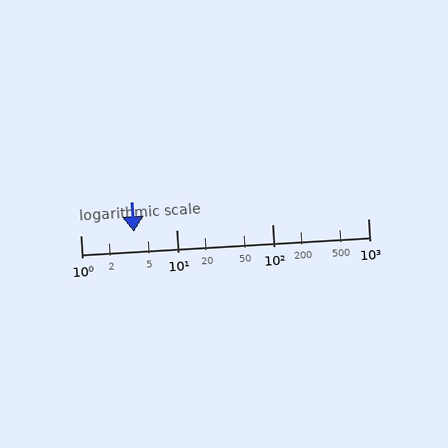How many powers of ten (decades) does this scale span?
The scale spans 3 decades, from 1 to 1000.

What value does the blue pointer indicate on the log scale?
The pointer indicates approximately 3.6.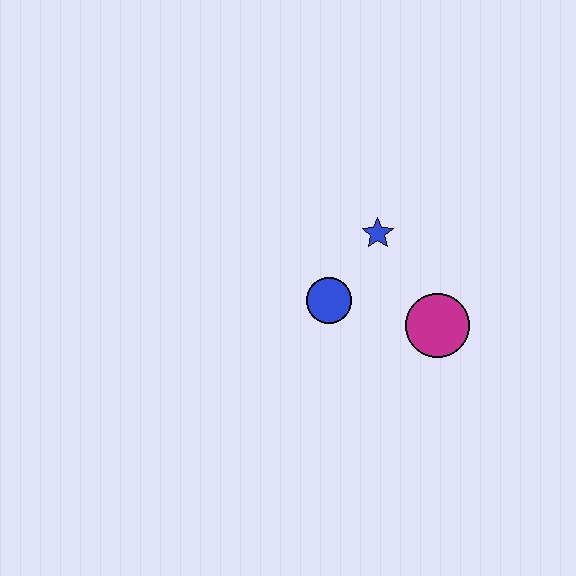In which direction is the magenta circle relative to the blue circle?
The magenta circle is to the right of the blue circle.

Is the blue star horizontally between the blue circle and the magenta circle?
Yes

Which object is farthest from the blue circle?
The magenta circle is farthest from the blue circle.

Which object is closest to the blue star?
The blue circle is closest to the blue star.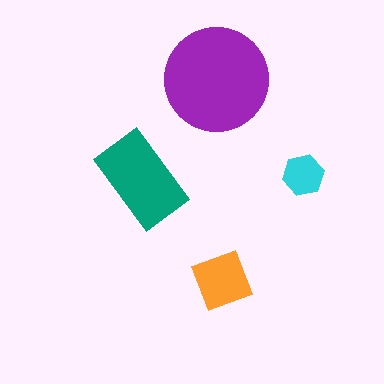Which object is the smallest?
The cyan hexagon.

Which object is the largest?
The purple circle.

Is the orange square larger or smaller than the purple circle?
Smaller.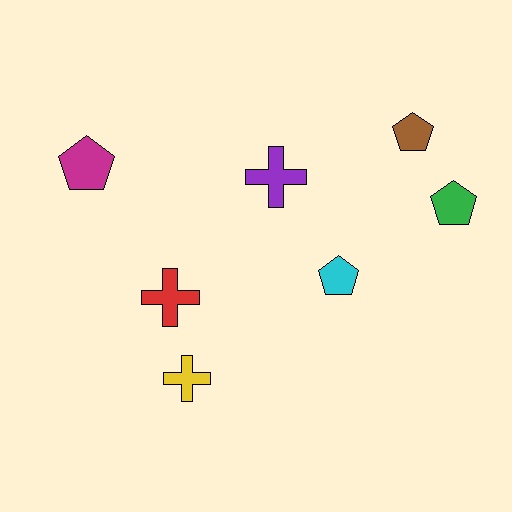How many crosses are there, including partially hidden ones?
There are 3 crosses.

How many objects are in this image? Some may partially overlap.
There are 7 objects.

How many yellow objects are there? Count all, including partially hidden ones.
There is 1 yellow object.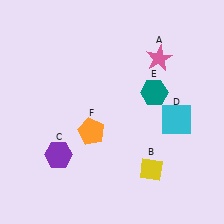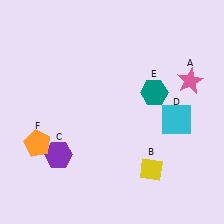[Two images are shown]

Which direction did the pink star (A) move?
The pink star (A) moved right.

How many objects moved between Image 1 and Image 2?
2 objects moved between the two images.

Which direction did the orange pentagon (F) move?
The orange pentagon (F) moved left.